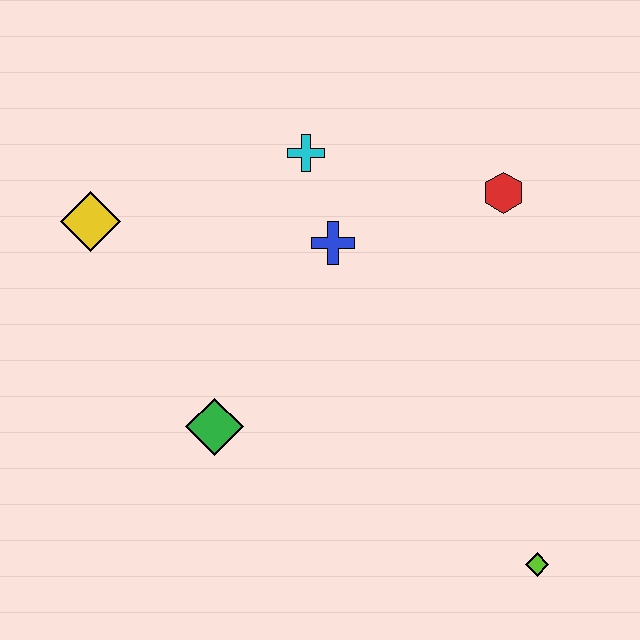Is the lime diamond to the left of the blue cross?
No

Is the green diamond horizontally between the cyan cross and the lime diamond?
No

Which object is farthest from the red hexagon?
The yellow diamond is farthest from the red hexagon.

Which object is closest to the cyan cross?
The blue cross is closest to the cyan cross.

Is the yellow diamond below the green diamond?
No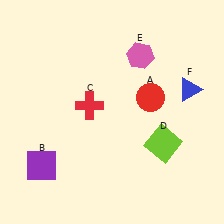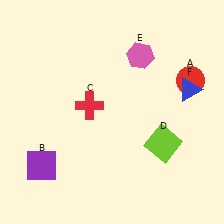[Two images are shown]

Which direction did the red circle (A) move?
The red circle (A) moved right.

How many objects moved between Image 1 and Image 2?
1 object moved between the two images.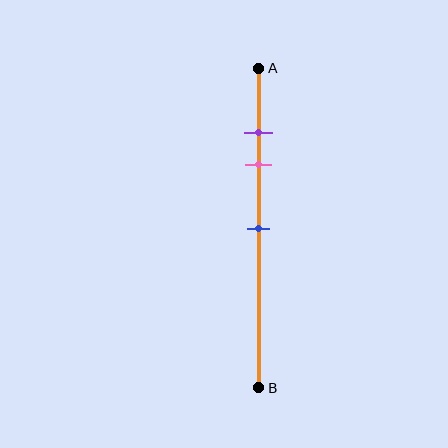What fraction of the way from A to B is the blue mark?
The blue mark is approximately 50% (0.5) of the way from A to B.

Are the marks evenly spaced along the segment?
No, the marks are not evenly spaced.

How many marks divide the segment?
There are 3 marks dividing the segment.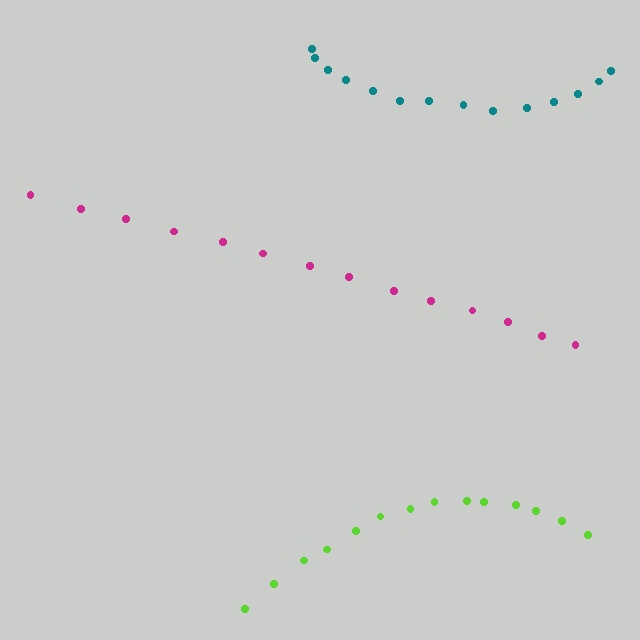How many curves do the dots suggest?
There are 3 distinct paths.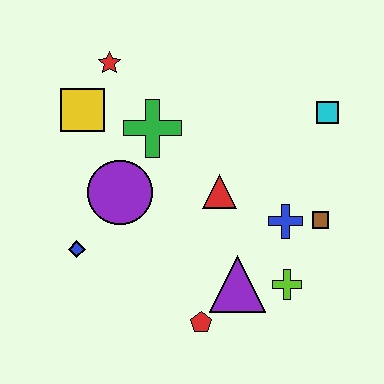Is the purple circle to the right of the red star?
Yes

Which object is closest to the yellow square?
The red star is closest to the yellow square.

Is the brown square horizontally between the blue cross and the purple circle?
No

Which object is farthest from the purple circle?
The cyan square is farthest from the purple circle.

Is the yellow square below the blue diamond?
No